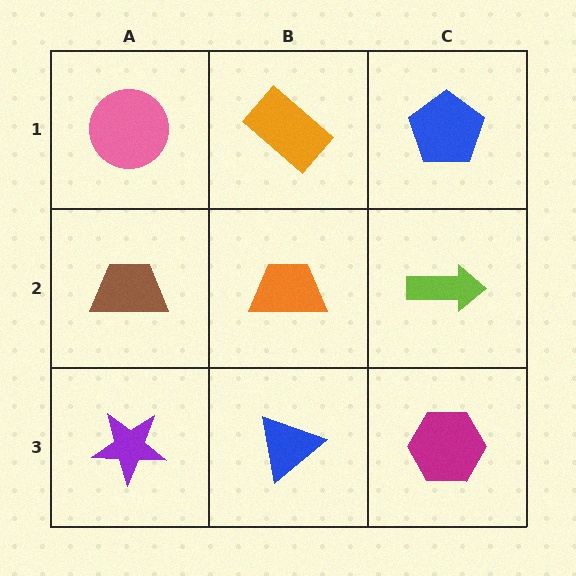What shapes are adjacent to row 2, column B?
An orange rectangle (row 1, column B), a blue triangle (row 3, column B), a brown trapezoid (row 2, column A), a lime arrow (row 2, column C).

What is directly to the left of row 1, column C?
An orange rectangle.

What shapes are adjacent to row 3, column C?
A lime arrow (row 2, column C), a blue triangle (row 3, column B).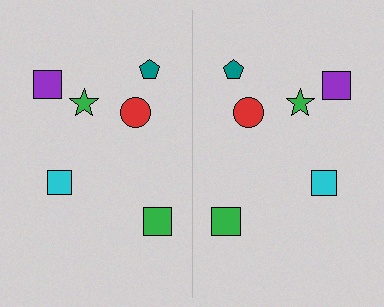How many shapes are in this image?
There are 12 shapes in this image.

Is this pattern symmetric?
Yes, this pattern has bilateral (reflection) symmetry.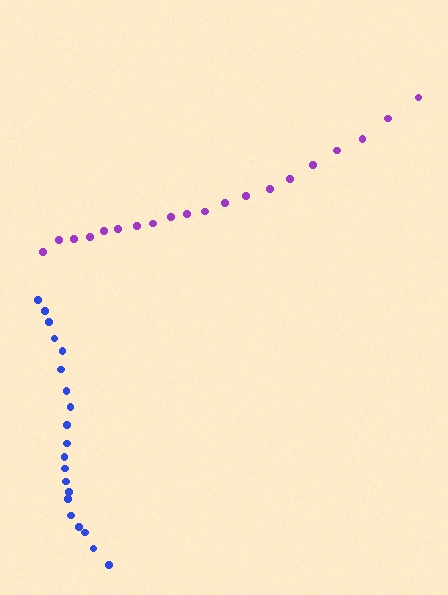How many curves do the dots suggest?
There are 2 distinct paths.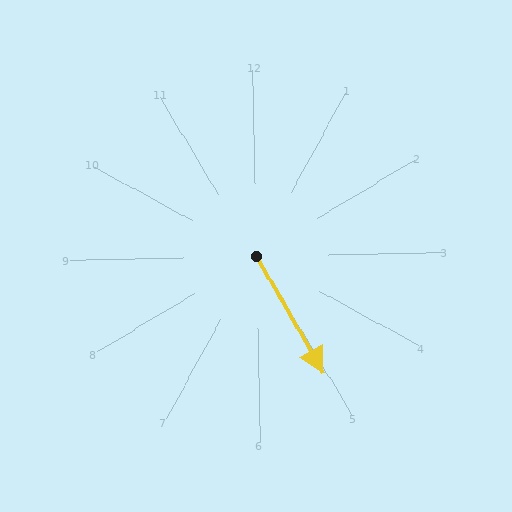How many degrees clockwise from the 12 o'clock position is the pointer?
Approximately 151 degrees.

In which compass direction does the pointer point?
Southeast.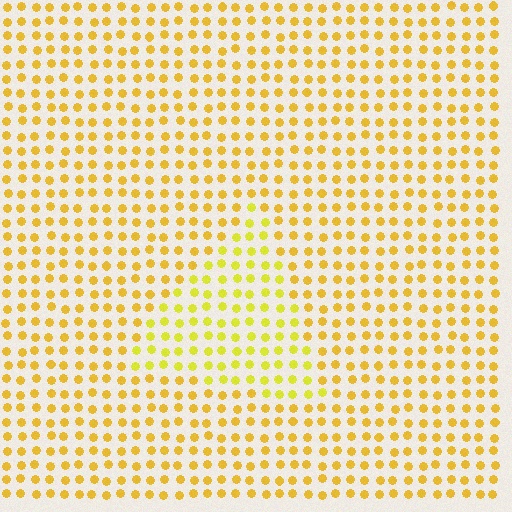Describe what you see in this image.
The image is filled with small yellow elements in a uniform arrangement. A triangle-shaped region is visible where the elements are tinted to a slightly different hue, forming a subtle color boundary.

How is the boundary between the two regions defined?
The boundary is defined purely by a slight shift in hue (about 19 degrees). Spacing, size, and orientation are identical on both sides.